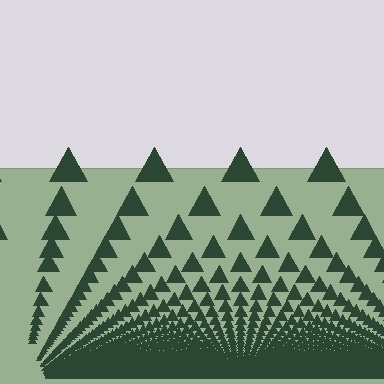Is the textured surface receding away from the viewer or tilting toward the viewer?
The surface appears to tilt toward the viewer. Texture elements get larger and sparser toward the top.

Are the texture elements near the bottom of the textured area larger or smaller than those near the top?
Smaller. The gradient is inverted — elements near the bottom are smaller and denser.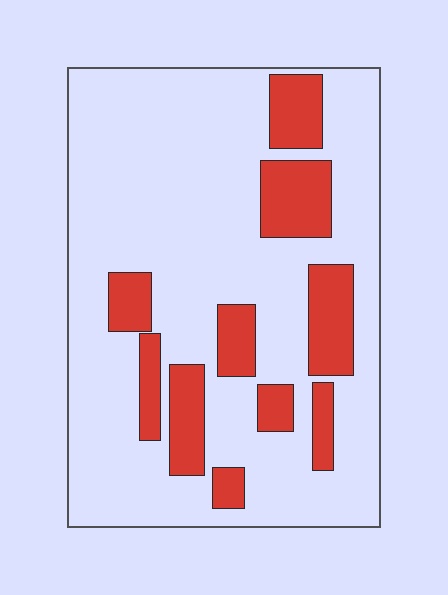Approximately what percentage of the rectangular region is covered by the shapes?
Approximately 20%.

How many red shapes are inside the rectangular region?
10.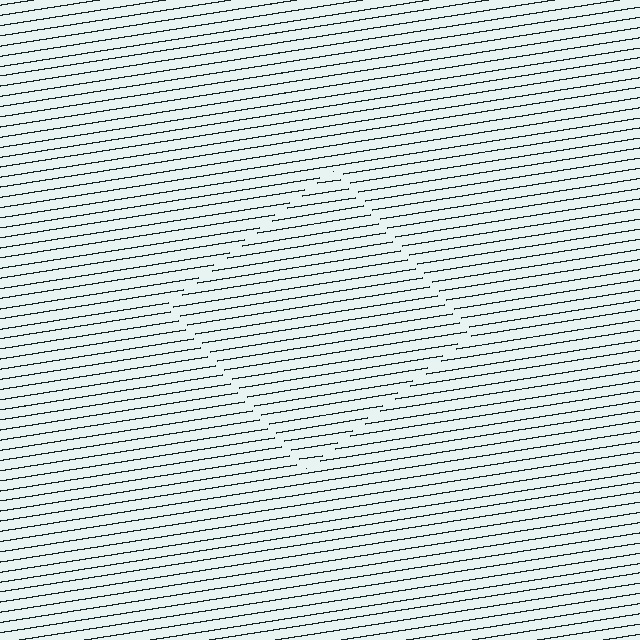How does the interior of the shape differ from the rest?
The interior of the shape contains the same grating, shifted by half a period — the contour is defined by the phase discontinuity where line-ends from the inner and outer gratings abut.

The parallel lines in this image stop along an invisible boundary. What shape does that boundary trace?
An illusory square. The interior of the shape contains the same grating, shifted by half a period — the contour is defined by the phase discontinuity where line-ends from the inner and outer gratings abut.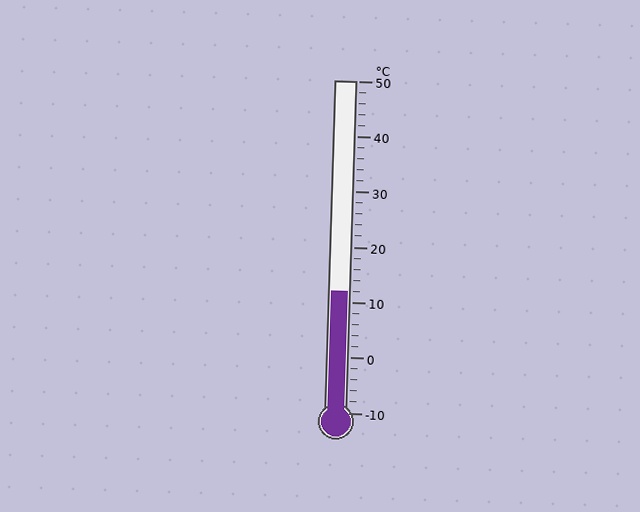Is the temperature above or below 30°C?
The temperature is below 30°C.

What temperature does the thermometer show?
The thermometer shows approximately 12°C.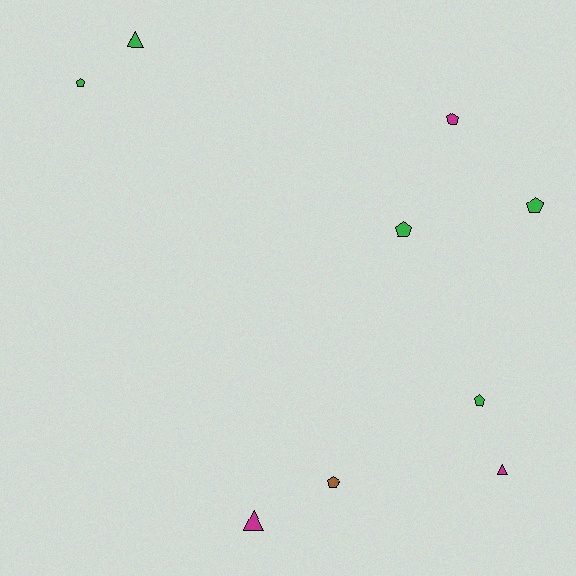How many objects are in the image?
There are 9 objects.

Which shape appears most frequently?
Pentagon, with 6 objects.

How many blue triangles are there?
There are no blue triangles.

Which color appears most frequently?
Green, with 5 objects.